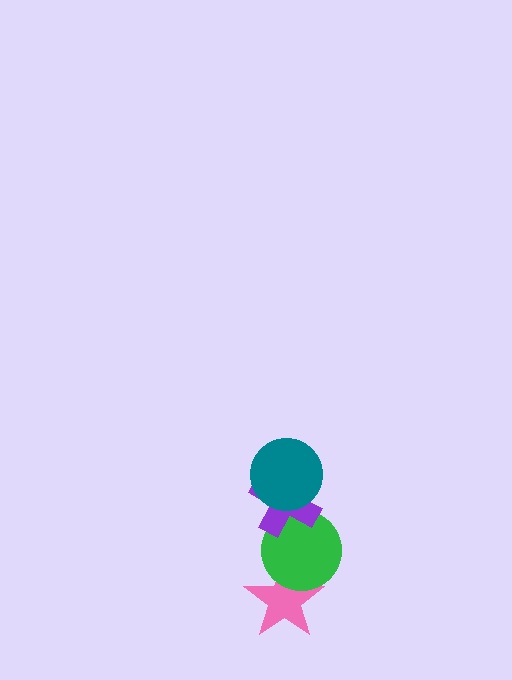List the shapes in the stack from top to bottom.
From top to bottom: the teal circle, the purple cross, the green circle, the pink star.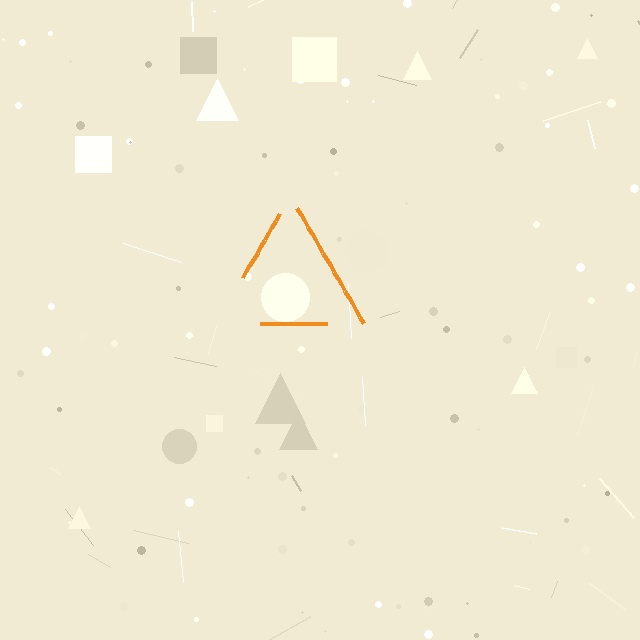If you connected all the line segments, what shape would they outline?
They would outline a triangle.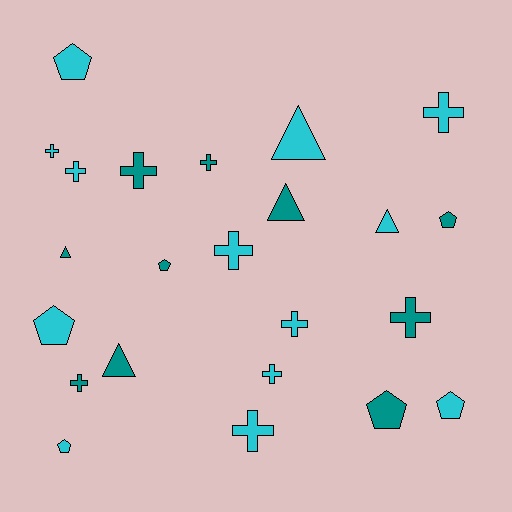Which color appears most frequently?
Cyan, with 13 objects.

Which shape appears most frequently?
Cross, with 11 objects.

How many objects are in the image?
There are 23 objects.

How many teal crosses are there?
There are 4 teal crosses.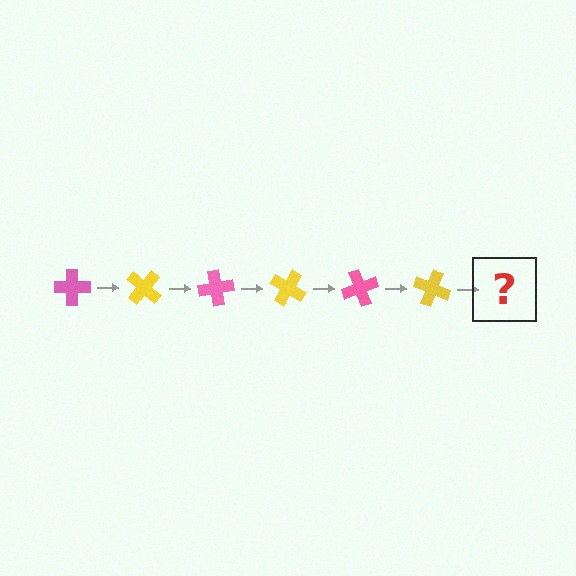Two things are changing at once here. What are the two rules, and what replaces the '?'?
The two rules are that it rotates 40 degrees each step and the color cycles through pink and yellow. The '?' should be a pink cross, rotated 240 degrees from the start.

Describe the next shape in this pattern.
It should be a pink cross, rotated 240 degrees from the start.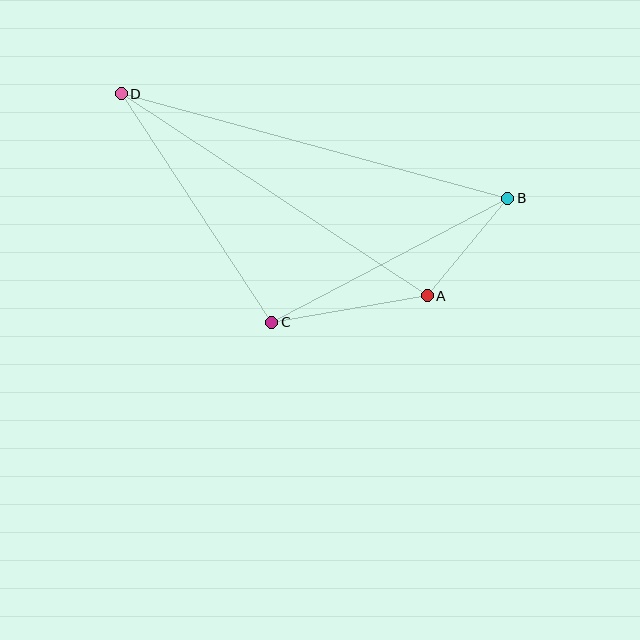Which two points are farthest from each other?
Points B and D are farthest from each other.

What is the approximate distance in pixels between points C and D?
The distance between C and D is approximately 273 pixels.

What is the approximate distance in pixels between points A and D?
The distance between A and D is approximately 366 pixels.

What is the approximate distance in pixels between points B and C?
The distance between B and C is approximately 267 pixels.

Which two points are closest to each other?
Points A and B are closest to each other.